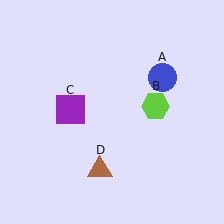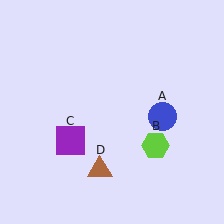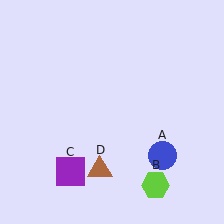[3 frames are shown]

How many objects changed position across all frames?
3 objects changed position: blue circle (object A), lime hexagon (object B), purple square (object C).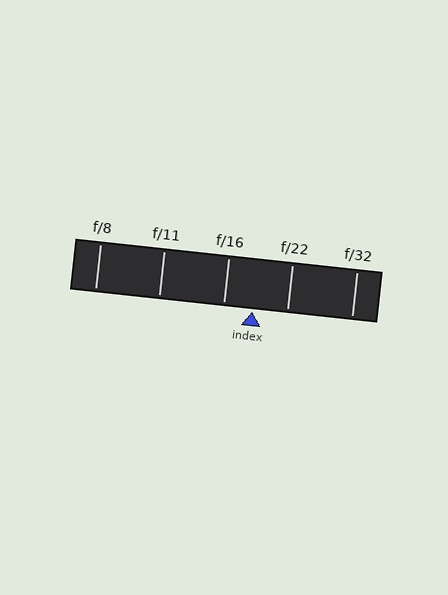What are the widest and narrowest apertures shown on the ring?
The widest aperture shown is f/8 and the narrowest is f/32.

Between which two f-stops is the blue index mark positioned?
The index mark is between f/16 and f/22.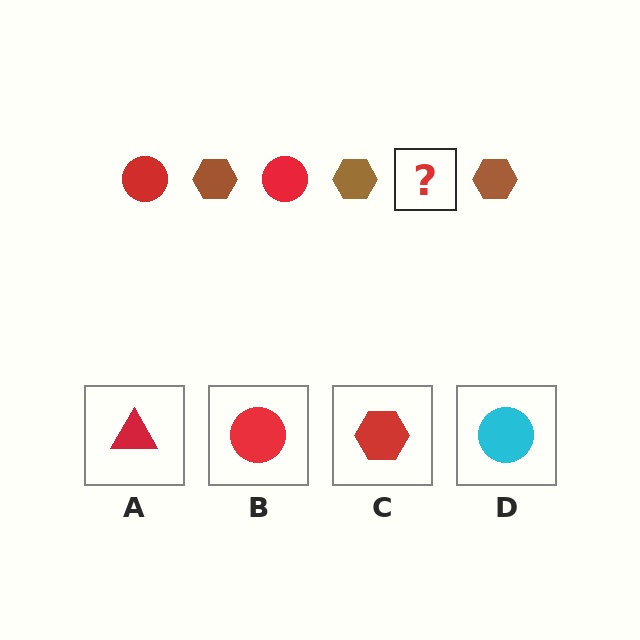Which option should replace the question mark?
Option B.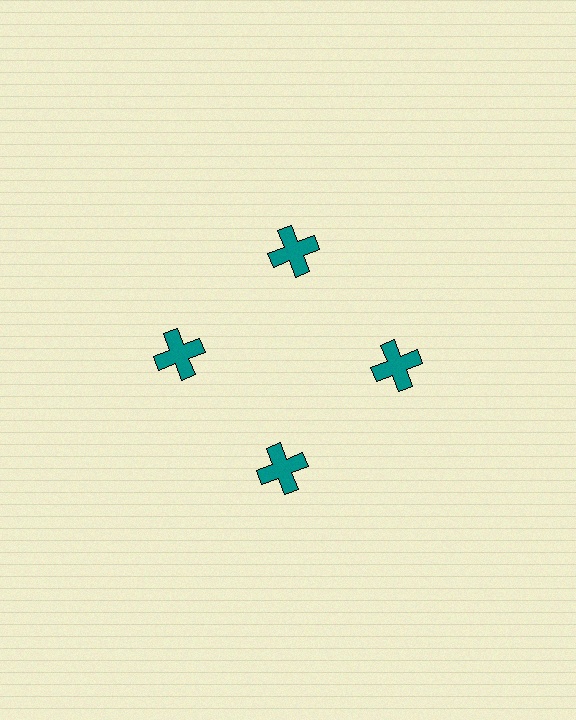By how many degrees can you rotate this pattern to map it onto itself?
The pattern maps onto itself every 90 degrees of rotation.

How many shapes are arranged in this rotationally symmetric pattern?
There are 4 shapes, arranged in 4 groups of 1.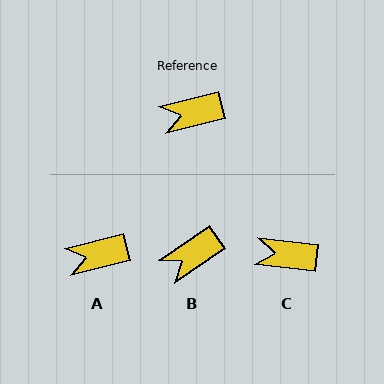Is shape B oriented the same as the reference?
No, it is off by about 20 degrees.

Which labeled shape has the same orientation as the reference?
A.